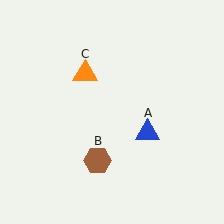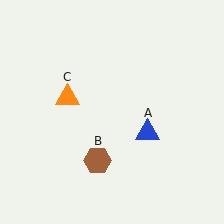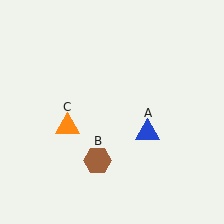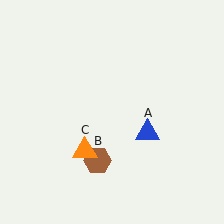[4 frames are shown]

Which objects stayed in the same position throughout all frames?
Blue triangle (object A) and brown hexagon (object B) remained stationary.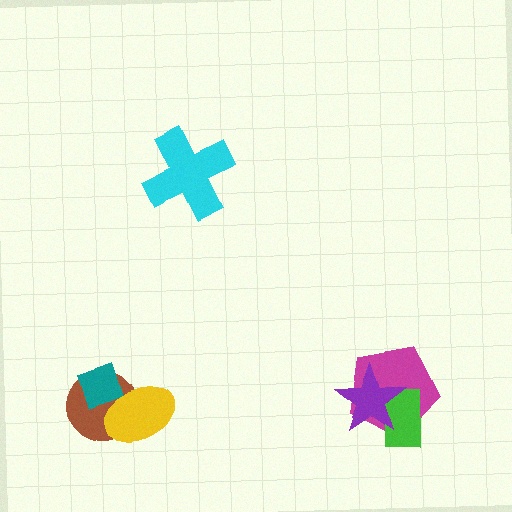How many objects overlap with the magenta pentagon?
2 objects overlap with the magenta pentagon.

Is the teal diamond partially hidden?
Yes, it is partially covered by another shape.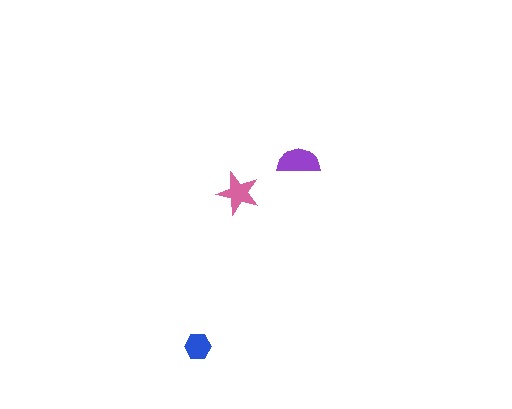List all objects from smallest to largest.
The blue hexagon, the pink star, the purple semicircle.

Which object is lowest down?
The blue hexagon is bottommost.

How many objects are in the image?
There are 3 objects in the image.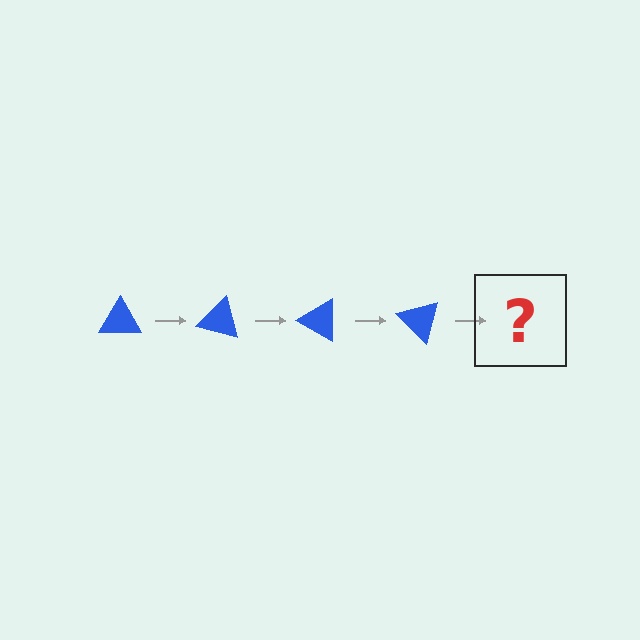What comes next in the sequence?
The next element should be a blue triangle rotated 60 degrees.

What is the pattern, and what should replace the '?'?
The pattern is that the triangle rotates 15 degrees each step. The '?' should be a blue triangle rotated 60 degrees.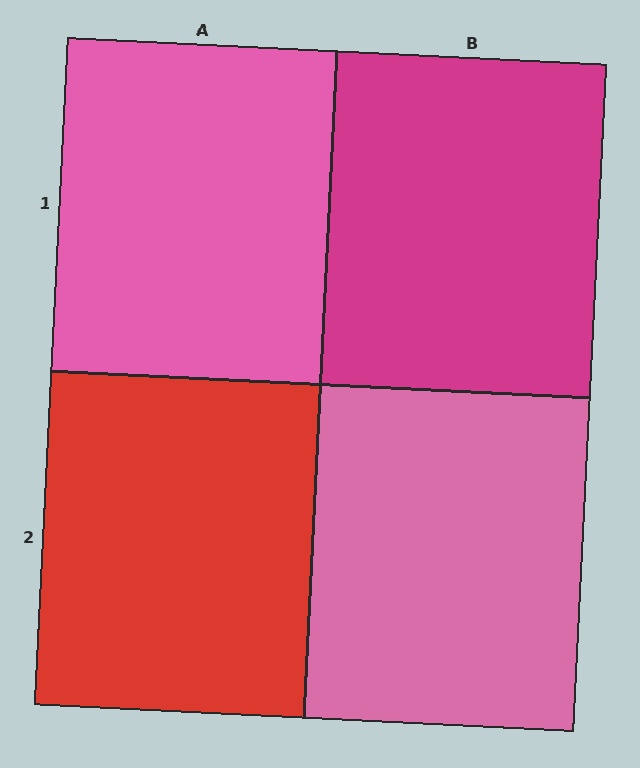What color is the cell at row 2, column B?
Pink.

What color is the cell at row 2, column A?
Red.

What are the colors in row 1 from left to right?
Pink, magenta.